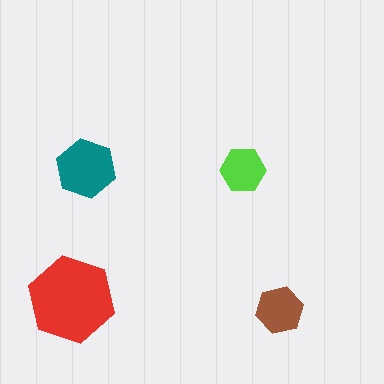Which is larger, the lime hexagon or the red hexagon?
The red one.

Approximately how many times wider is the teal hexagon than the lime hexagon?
About 1.5 times wider.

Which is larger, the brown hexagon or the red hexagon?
The red one.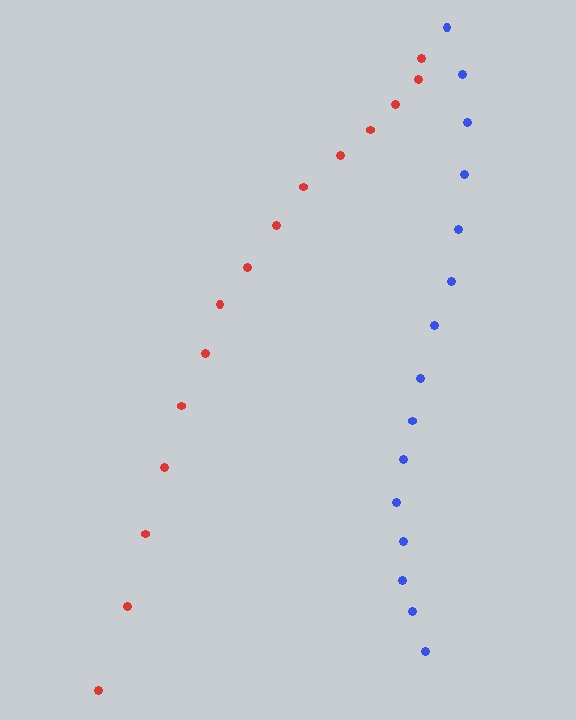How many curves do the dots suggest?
There are 2 distinct paths.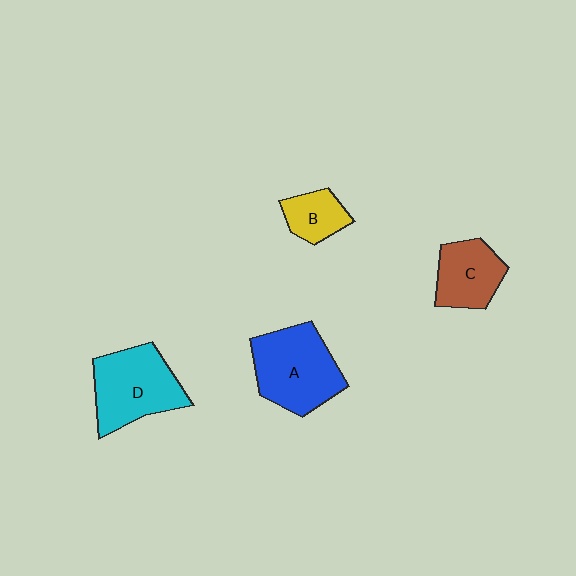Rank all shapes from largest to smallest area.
From largest to smallest: A (blue), D (cyan), C (brown), B (yellow).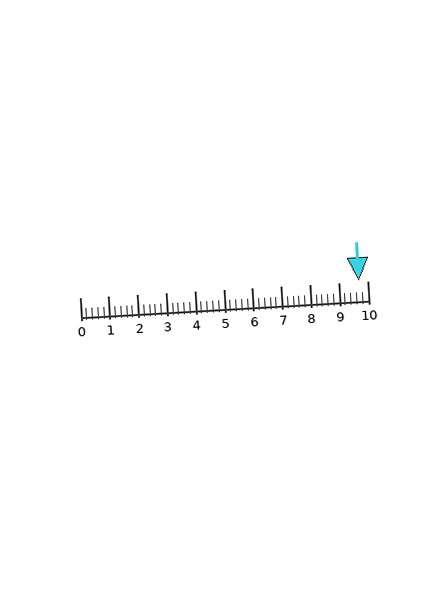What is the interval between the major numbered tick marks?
The major tick marks are spaced 1 units apart.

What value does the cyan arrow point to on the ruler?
The cyan arrow points to approximately 9.7.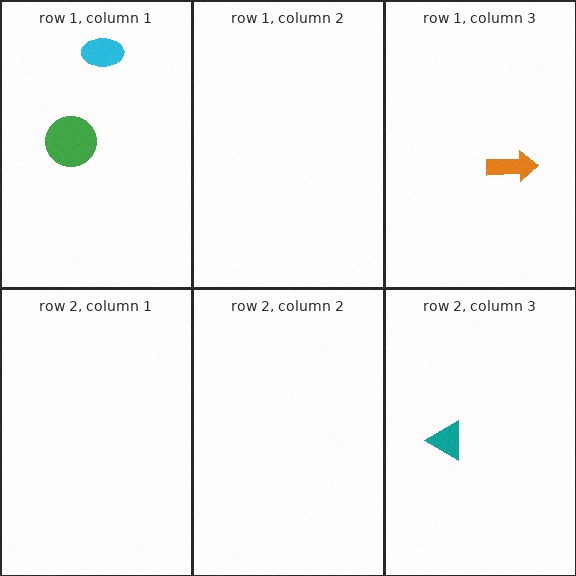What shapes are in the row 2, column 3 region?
The teal triangle.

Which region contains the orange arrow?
The row 1, column 3 region.